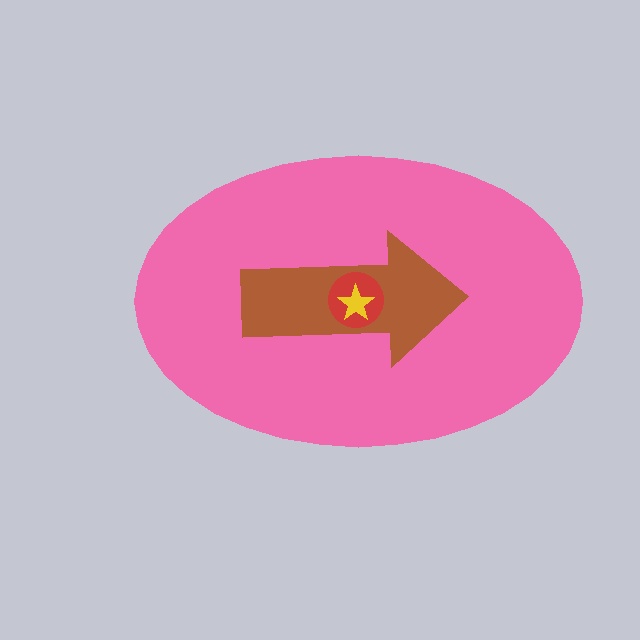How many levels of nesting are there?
4.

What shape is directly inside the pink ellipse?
The brown arrow.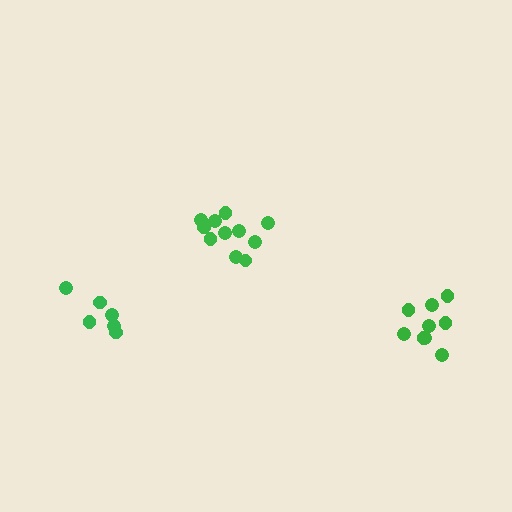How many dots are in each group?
Group 1: 11 dots, Group 2: 9 dots, Group 3: 6 dots (26 total).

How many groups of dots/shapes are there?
There are 3 groups.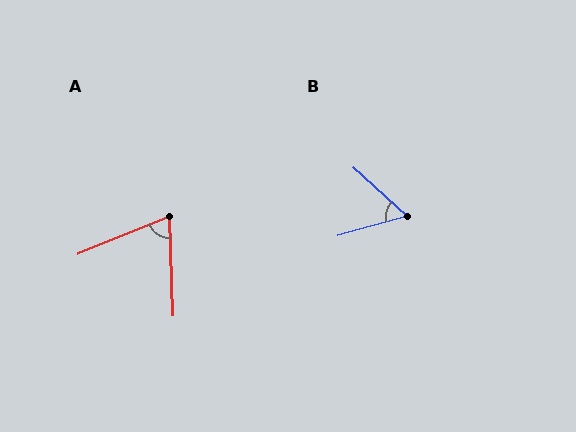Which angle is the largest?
A, at approximately 70 degrees.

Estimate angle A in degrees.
Approximately 70 degrees.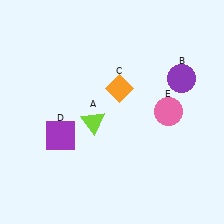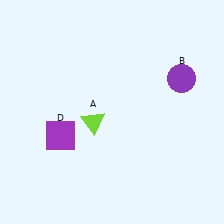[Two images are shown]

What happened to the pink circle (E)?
The pink circle (E) was removed in Image 2. It was in the top-right area of Image 1.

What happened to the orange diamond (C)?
The orange diamond (C) was removed in Image 2. It was in the top-right area of Image 1.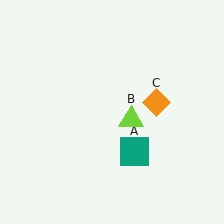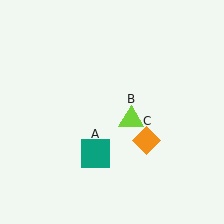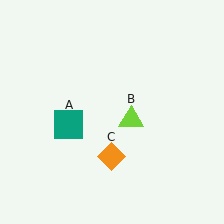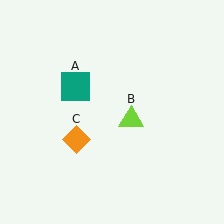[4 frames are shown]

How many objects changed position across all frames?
2 objects changed position: teal square (object A), orange diamond (object C).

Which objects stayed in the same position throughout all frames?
Lime triangle (object B) remained stationary.